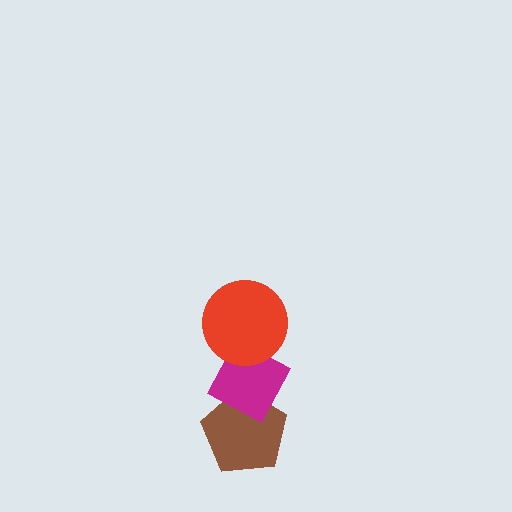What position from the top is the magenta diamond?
The magenta diamond is 2nd from the top.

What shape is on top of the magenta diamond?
The red circle is on top of the magenta diamond.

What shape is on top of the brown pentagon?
The magenta diamond is on top of the brown pentagon.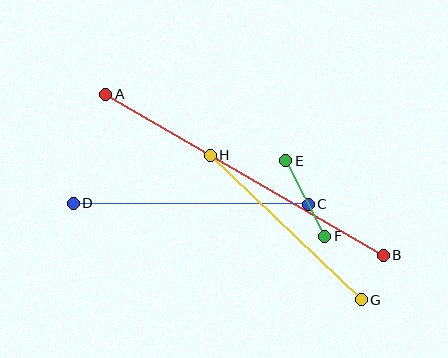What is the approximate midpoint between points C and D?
The midpoint is at approximately (191, 204) pixels.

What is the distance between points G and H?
The distance is approximately 209 pixels.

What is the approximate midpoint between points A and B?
The midpoint is at approximately (245, 175) pixels.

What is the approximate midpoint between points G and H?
The midpoint is at approximately (286, 228) pixels.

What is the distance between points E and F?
The distance is approximately 85 pixels.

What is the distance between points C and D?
The distance is approximately 235 pixels.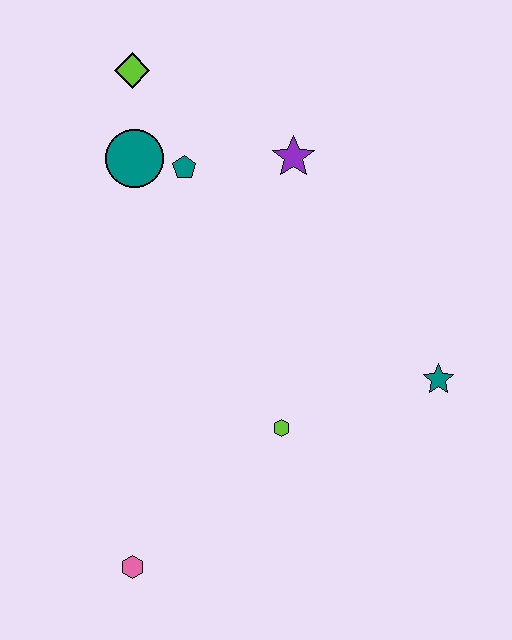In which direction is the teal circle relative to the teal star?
The teal circle is to the left of the teal star.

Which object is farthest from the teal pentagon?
The pink hexagon is farthest from the teal pentagon.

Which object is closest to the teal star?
The lime hexagon is closest to the teal star.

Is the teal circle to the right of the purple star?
No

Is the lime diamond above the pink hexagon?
Yes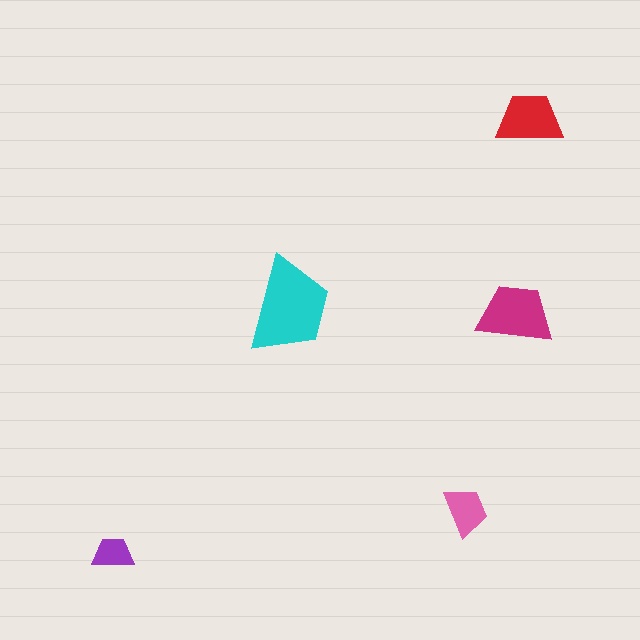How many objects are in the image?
There are 5 objects in the image.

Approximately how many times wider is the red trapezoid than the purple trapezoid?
About 1.5 times wider.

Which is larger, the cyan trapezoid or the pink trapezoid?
The cyan one.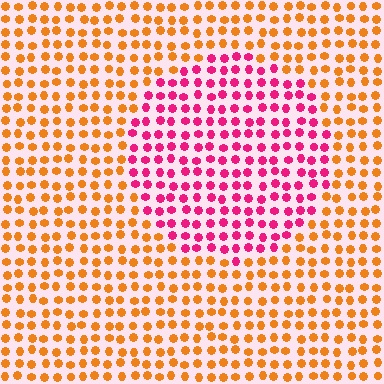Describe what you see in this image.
The image is filled with small orange elements in a uniform arrangement. A circle-shaped region is visible where the elements are tinted to a slightly different hue, forming a subtle color boundary.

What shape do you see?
I see a circle.